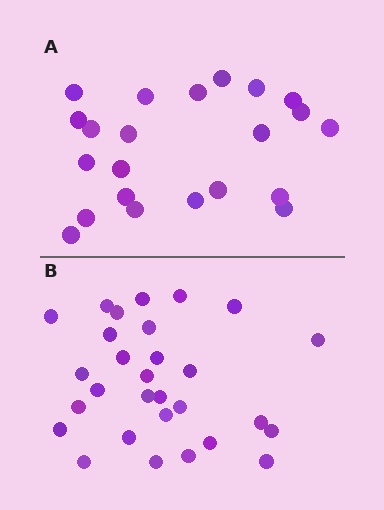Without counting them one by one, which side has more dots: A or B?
Region B (the bottom region) has more dots.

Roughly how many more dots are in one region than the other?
Region B has roughly 8 or so more dots than region A.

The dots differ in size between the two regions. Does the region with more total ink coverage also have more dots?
No. Region A has more total ink coverage because its dots are larger, but region B actually contains more individual dots. Total area can be misleading — the number of items is what matters here.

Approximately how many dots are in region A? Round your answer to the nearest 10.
About 20 dots. (The exact count is 22, which rounds to 20.)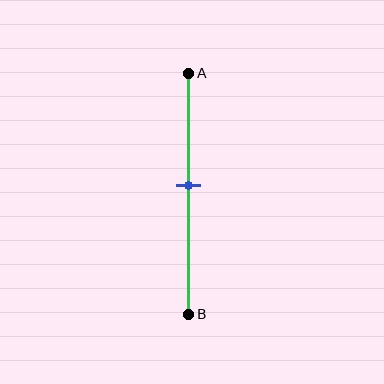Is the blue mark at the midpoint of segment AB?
No, the mark is at about 45% from A, not at the 50% midpoint.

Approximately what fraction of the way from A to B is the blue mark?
The blue mark is approximately 45% of the way from A to B.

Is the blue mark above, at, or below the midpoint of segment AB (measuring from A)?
The blue mark is above the midpoint of segment AB.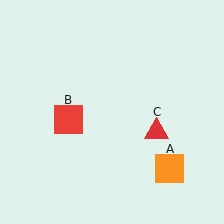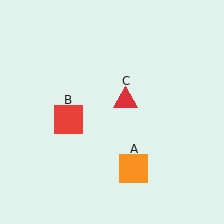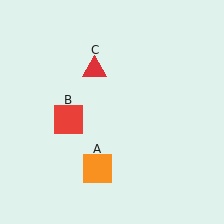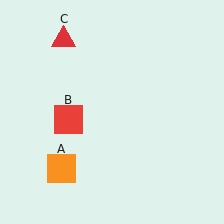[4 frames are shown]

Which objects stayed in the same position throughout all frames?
Red square (object B) remained stationary.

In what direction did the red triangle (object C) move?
The red triangle (object C) moved up and to the left.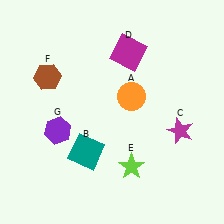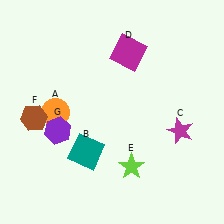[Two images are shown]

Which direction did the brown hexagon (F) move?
The brown hexagon (F) moved down.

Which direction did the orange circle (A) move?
The orange circle (A) moved left.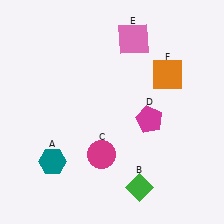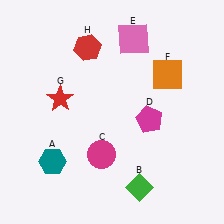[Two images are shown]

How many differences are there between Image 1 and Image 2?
There are 2 differences between the two images.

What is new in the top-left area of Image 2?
A red star (G) was added in the top-left area of Image 2.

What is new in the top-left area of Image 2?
A red hexagon (H) was added in the top-left area of Image 2.